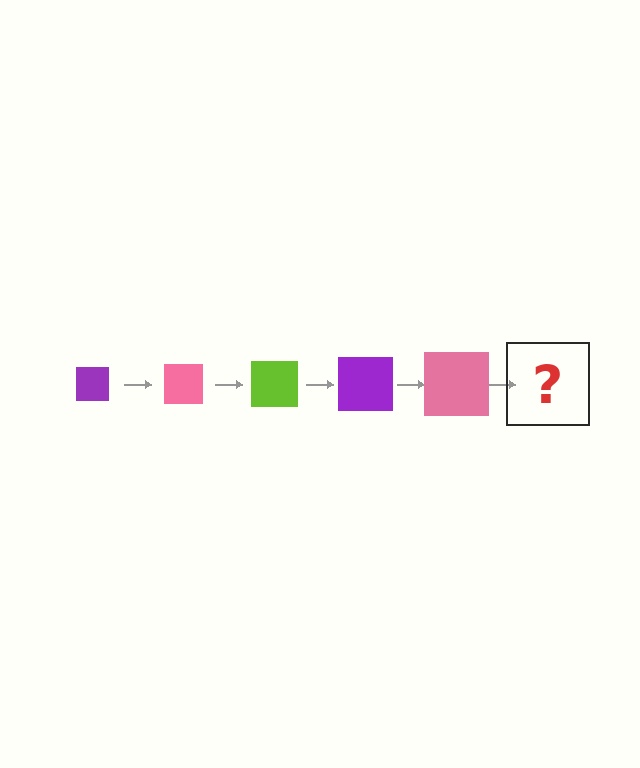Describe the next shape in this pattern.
It should be a lime square, larger than the previous one.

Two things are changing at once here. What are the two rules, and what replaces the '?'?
The two rules are that the square grows larger each step and the color cycles through purple, pink, and lime. The '?' should be a lime square, larger than the previous one.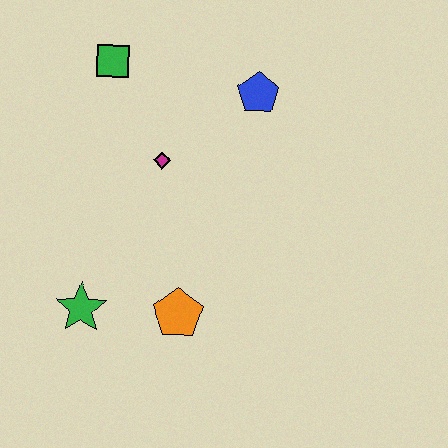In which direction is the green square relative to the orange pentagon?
The green square is above the orange pentagon.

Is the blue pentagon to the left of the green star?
No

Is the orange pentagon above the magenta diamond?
No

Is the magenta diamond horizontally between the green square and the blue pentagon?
Yes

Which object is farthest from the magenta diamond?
The green star is farthest from the magenta diamond.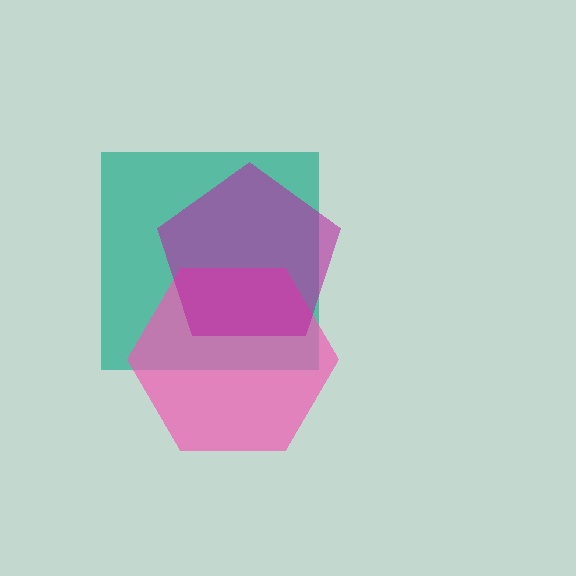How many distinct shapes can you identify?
There are 3 distinct shapes: a teal square, a pink hexagon, a magenta pentagon.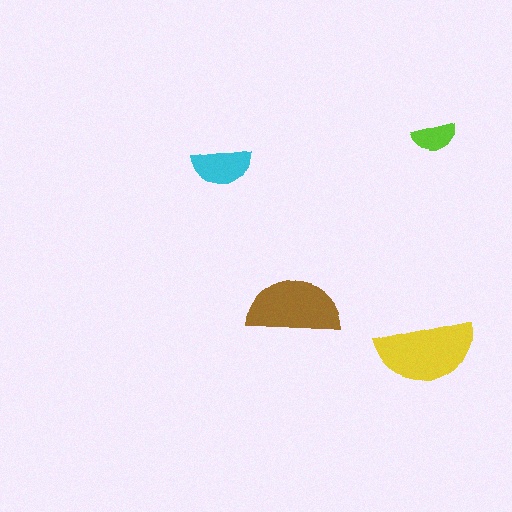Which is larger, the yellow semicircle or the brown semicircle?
The yellow one.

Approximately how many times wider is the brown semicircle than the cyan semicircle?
About 1.5 times wider.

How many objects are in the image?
There are 4 objects in the image.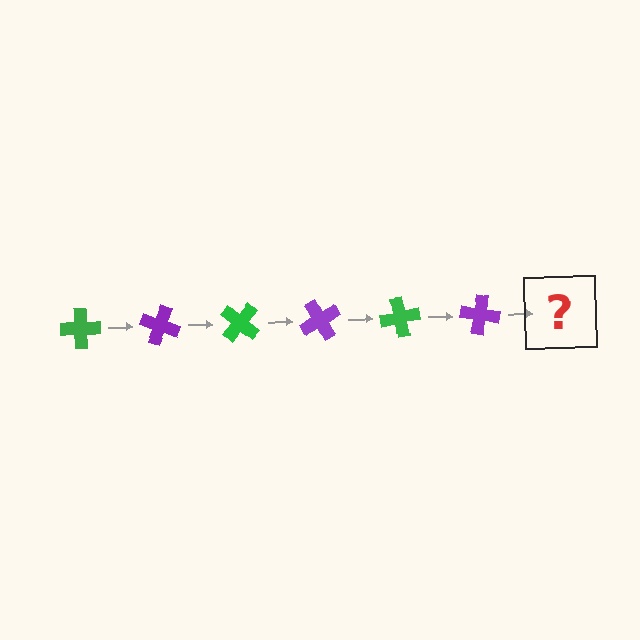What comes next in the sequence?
The next element should be a green cross, rotated 120 degrees from the start.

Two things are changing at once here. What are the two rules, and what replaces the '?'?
The two rules are that it rotates 20 degrees each step and the color cycles through green and purple. The '?' should be a green cross, rotated 120 degrees from the start.